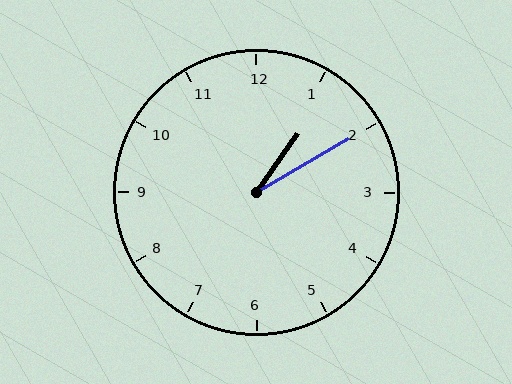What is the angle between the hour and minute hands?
Approximately 25 degrees.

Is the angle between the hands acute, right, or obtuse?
It is acute.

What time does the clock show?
1:10.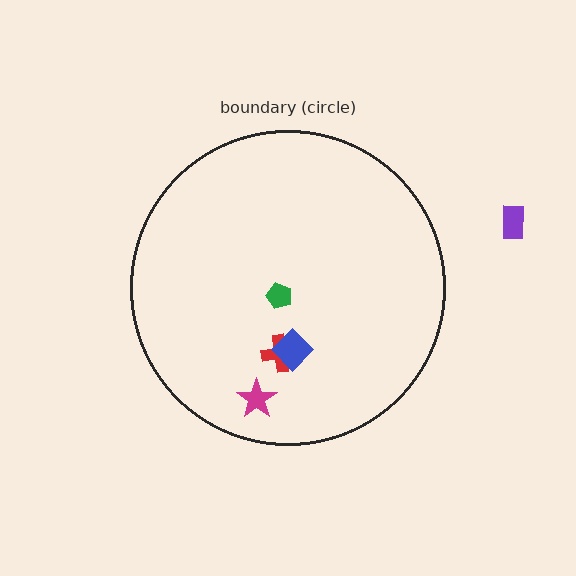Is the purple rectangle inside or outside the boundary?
Outside.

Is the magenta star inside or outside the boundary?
Inside.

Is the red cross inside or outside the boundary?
Inside.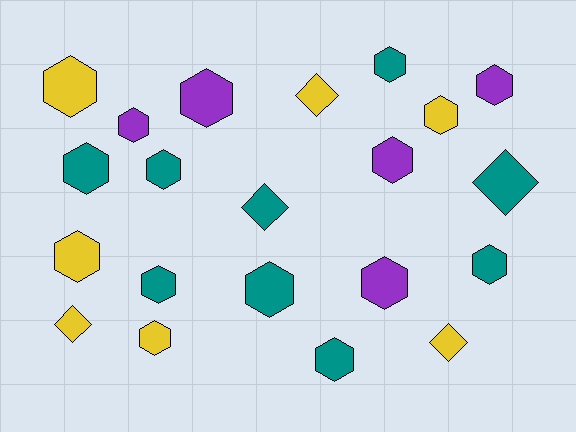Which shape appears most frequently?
Hexagon, with 16 objects.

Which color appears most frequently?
Teal, with 9 objects.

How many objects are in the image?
There are 21 objects.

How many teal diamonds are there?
There are 2 teal diamonds.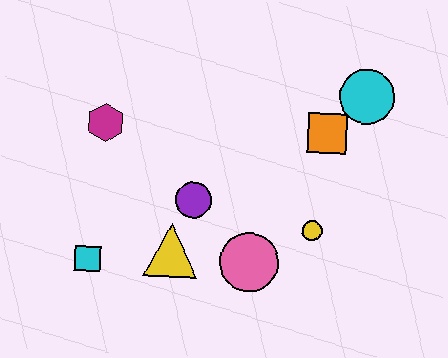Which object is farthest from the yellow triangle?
The cyan circle is farthest from the yellow triangle.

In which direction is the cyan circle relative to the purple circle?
The cyan circle is to the right of the purple circle.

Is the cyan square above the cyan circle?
No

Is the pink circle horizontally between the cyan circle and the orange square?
No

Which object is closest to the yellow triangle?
The purple circle is closest to the yellow triangle.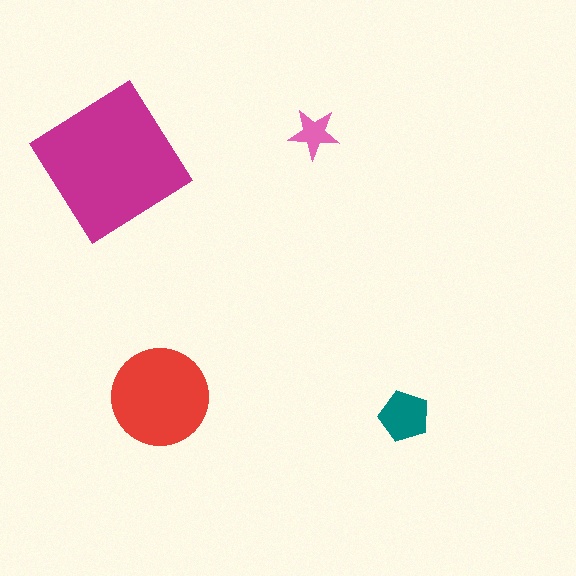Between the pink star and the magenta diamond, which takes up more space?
The magenta diamond.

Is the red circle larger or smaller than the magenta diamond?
Smaller.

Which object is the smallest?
The pink star.